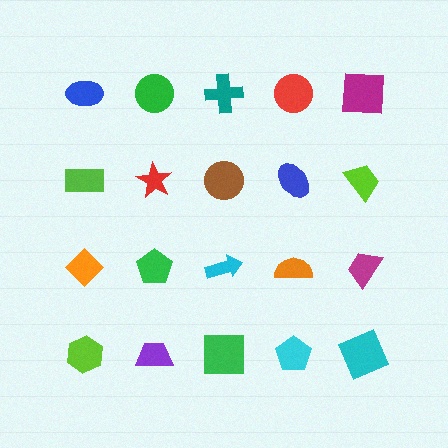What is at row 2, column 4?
A blue ellipse.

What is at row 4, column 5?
A cyan square.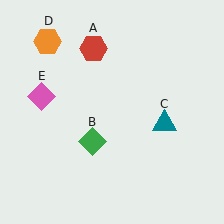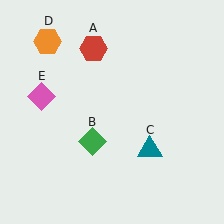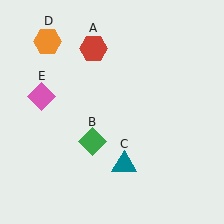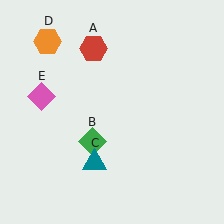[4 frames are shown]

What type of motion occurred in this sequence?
The teal triangle (object C) rotated clockwise around the center of the scene.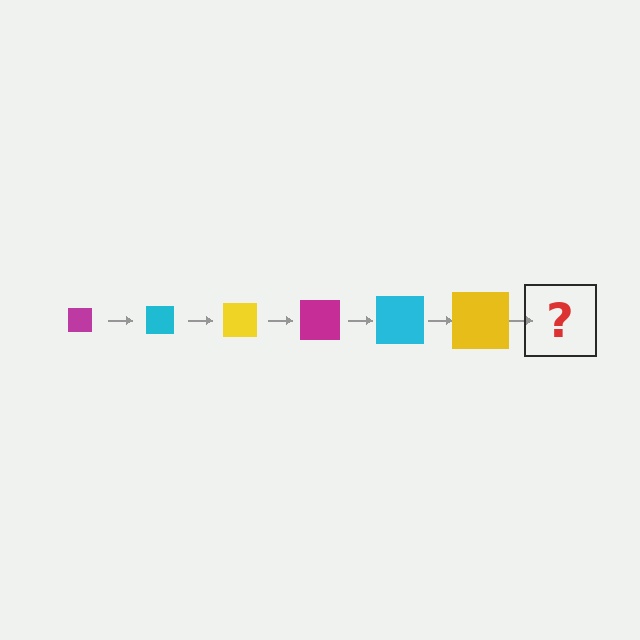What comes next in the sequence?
The next element should be a magenta square, larger than the previous one.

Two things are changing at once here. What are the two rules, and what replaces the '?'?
The two rules are that the square grows larger each step and the color cycles through magenta, cyan, and yellow. The '?' should be a magenta square, larger than the previous one.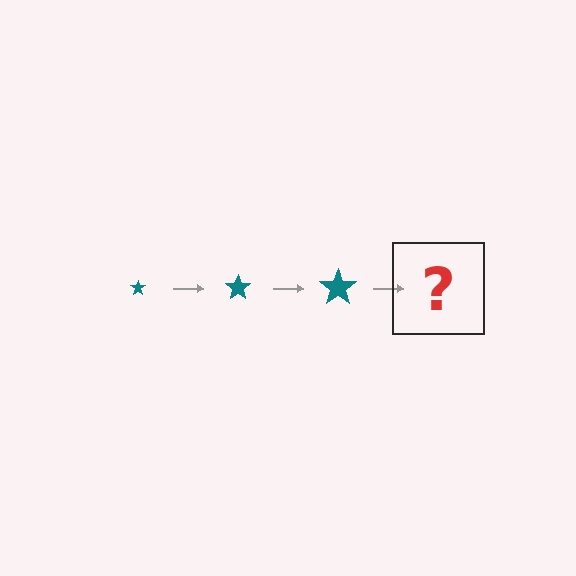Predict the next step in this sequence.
The next step is a teal star, larger than the previous one.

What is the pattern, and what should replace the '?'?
The pattern is that the star gets progressively larger each step. The '?' should be a teal star, larger than the previous one.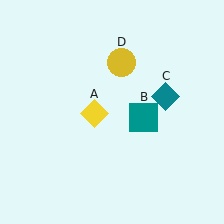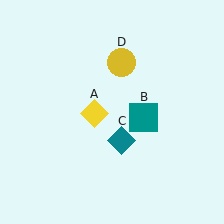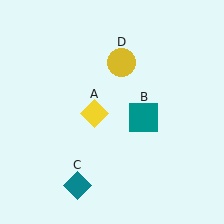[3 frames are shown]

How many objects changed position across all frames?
1 object changed position: teal diamond (object C).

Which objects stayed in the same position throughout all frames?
Yellow diamond (object A) and teal square (object B) and yellow circle (object D) remained stationary.